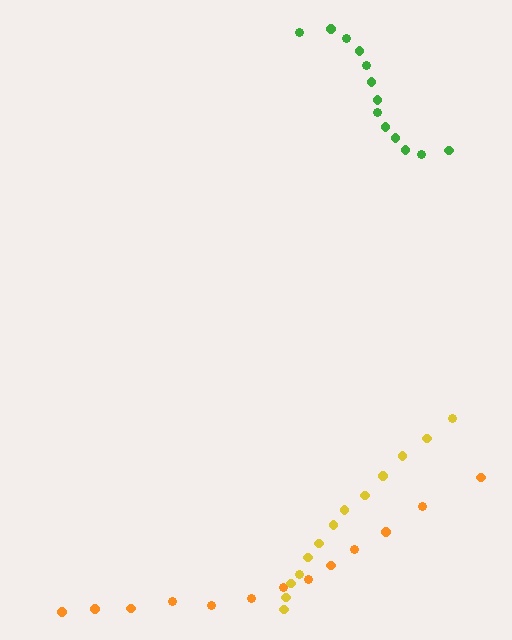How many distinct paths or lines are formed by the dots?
There are 3 distinct paths.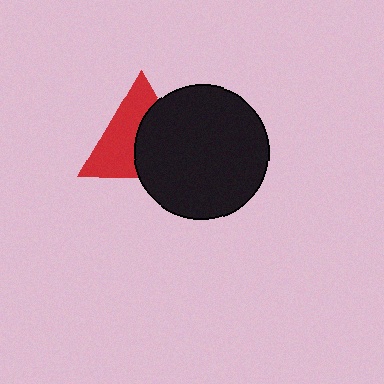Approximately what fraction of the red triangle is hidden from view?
Roughly 47% of the red triangle is hidden behind the black circle.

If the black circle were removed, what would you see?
You would see the complete red triangle.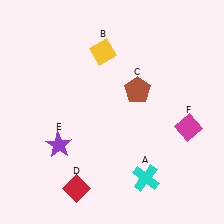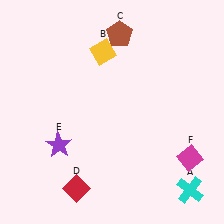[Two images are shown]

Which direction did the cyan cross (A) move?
The cyan cross (A) moved right.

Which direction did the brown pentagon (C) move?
The brown pentagon (C) moved up.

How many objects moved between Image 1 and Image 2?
3 objects moved between the two images.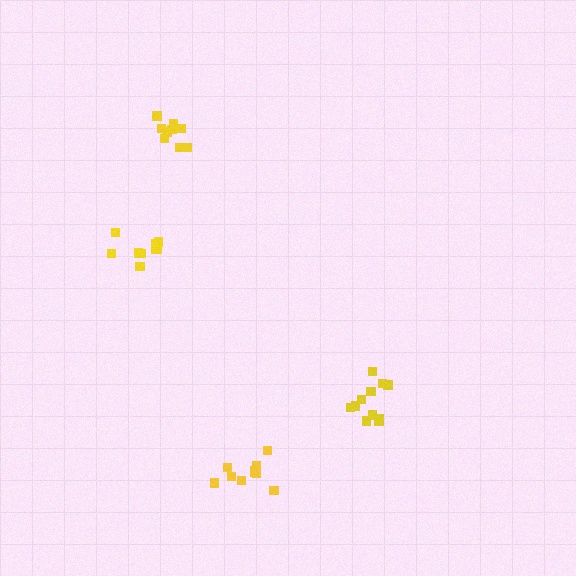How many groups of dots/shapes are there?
There are 4 groups.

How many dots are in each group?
Group 1: 9 dots, Group 2: 11 dots, Group 3: 9 dots, Group 4: 10 dots (39 total).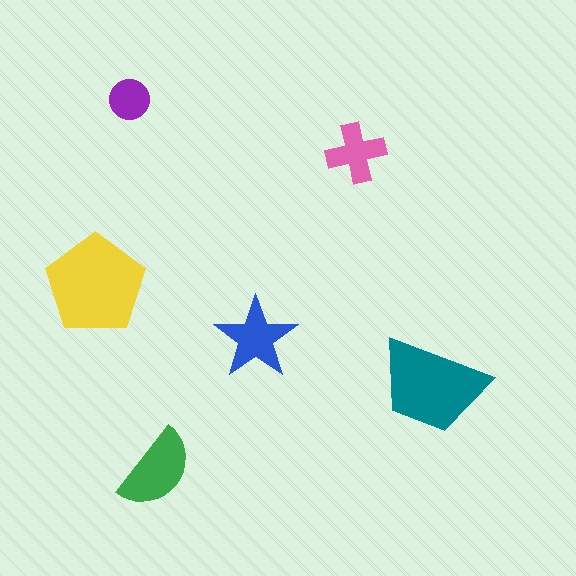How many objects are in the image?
There are 6 objects in the image.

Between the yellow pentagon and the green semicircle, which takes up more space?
The yellow pentagon.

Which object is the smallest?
The purple circle.